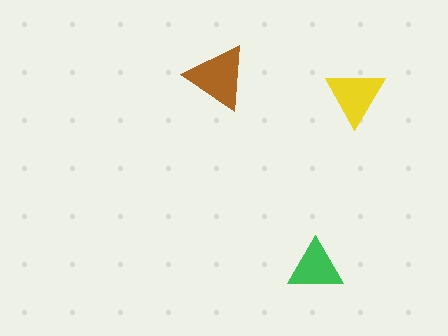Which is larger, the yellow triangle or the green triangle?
The yellow one.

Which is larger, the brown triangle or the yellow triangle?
The brown one.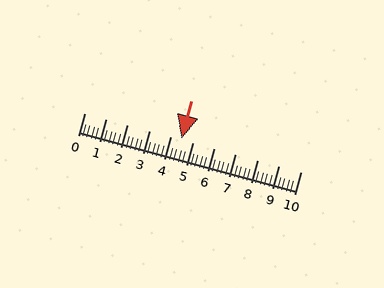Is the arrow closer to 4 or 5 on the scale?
The arrow is closer to 5.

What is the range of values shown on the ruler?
The ruler shows values from 0 to 10.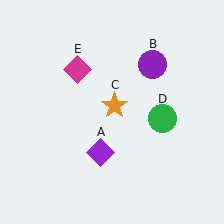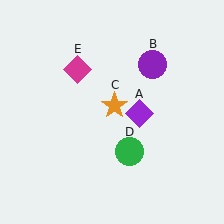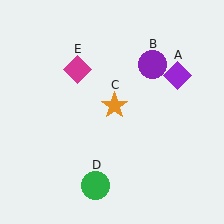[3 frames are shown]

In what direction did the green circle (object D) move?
The green circle (object D) moved down and to the left.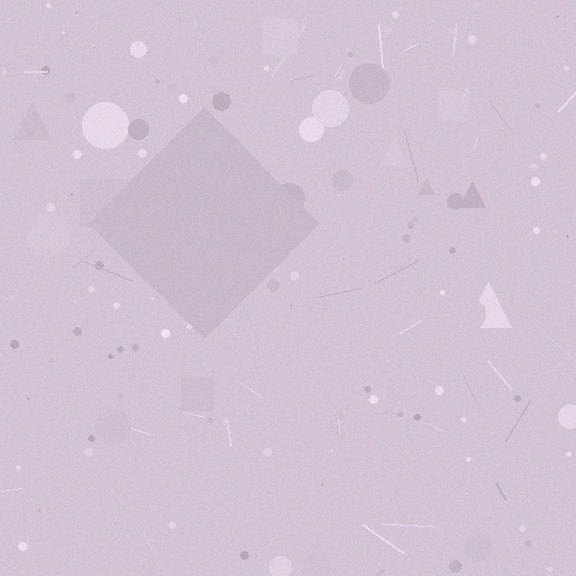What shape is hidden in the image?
A diamond is hidden in the image.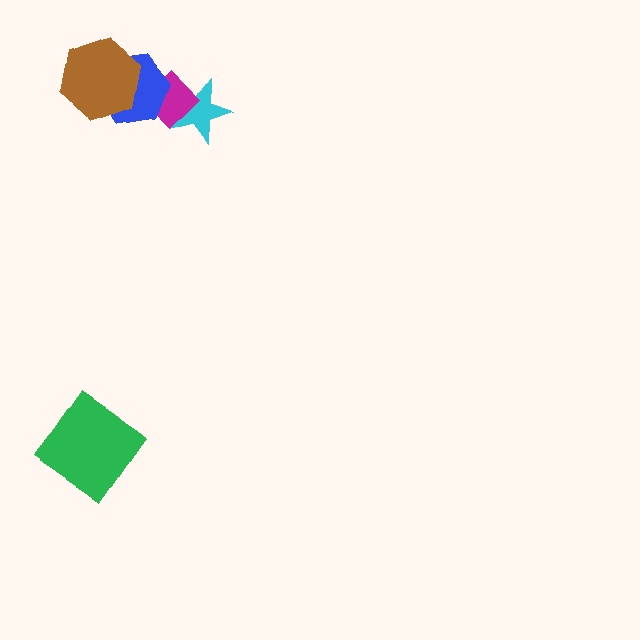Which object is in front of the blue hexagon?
The brown hexagon is in front of the blue hexagon.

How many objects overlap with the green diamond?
0 objects overlap with the green diamond.